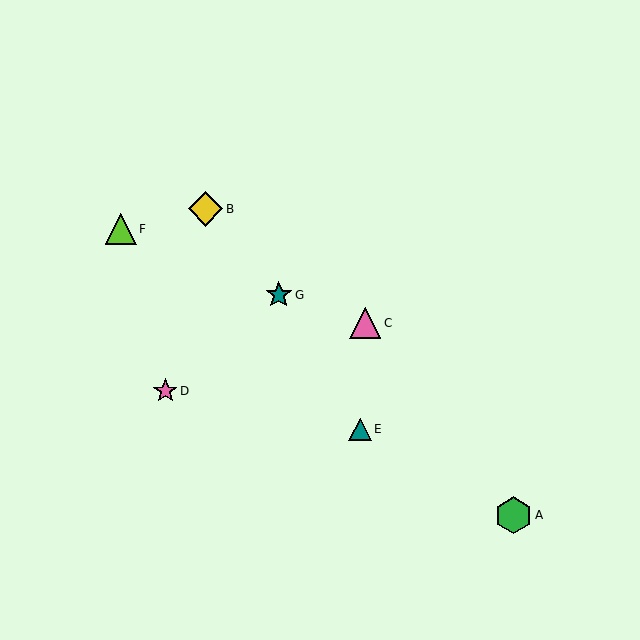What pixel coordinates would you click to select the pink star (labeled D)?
Click at (165, 391) to select the pink star D.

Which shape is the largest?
The green hexagon (labeled A) is the largest.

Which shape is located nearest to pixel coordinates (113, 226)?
The lime triangle (labeled F) at (121, 229) is nearest to that location.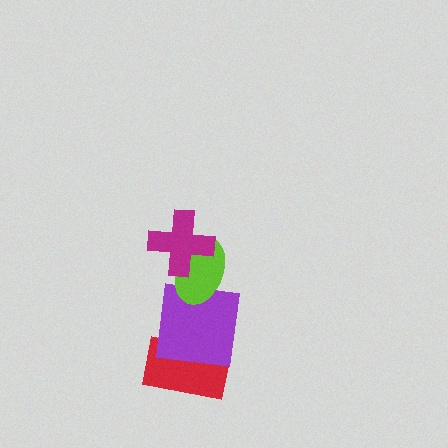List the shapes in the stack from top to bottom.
From top to bottom: the magenta cross, the lime ellipse, the purple square, the red rectangle.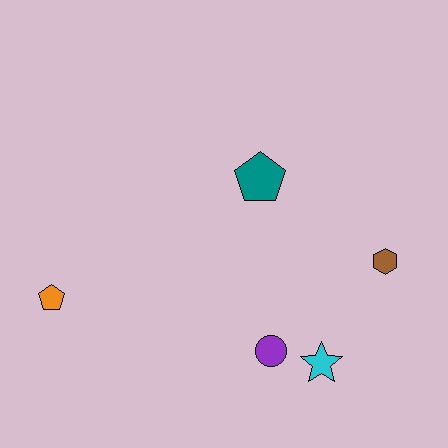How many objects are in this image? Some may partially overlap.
There are 5 objects.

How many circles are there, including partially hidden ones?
There is 1 circle.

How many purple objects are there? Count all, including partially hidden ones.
There is 1 purple object.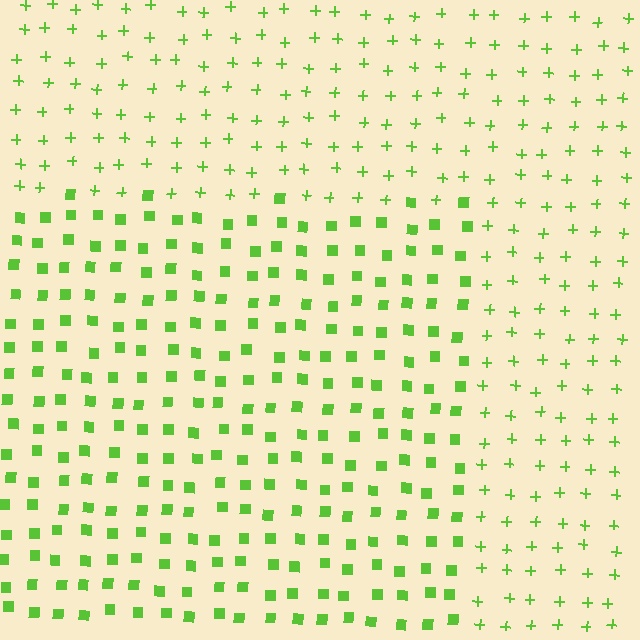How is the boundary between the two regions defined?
The boundary is defined by a change in element shape: squares inside vs. plus signs outside. All elements share the same color and spacing.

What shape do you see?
I see a rectangle.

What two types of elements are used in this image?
The image uses squares inside the rectangle region and plus signs outside it.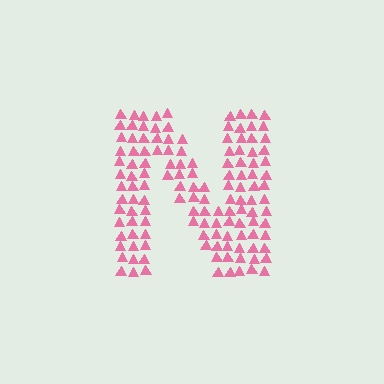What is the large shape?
The large shape is the letter N.